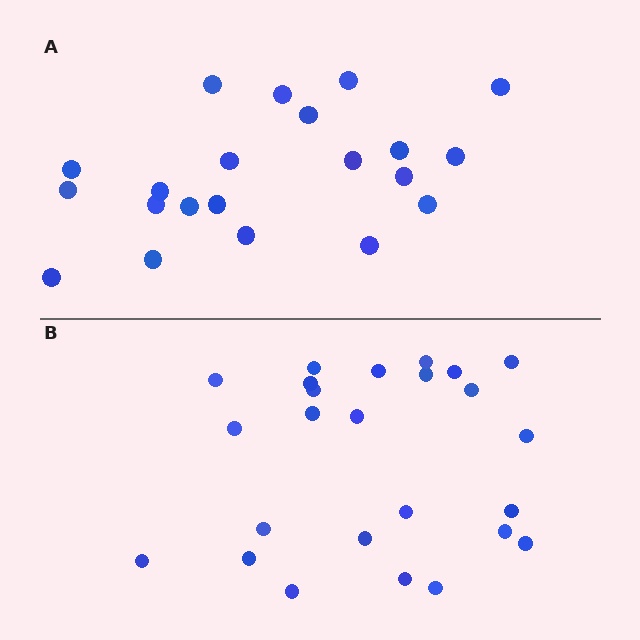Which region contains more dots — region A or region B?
Region B (the bottom region) has more dots.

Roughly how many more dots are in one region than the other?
Region B has about 4 more dots than region A.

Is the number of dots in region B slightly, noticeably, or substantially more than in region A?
Region B has only slightly more — the two regions are fairly close. The ratio is roughly 1.2 to 1.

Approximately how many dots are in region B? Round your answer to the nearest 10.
About 20 dots. (The exact count is 25, which rounds to 20.)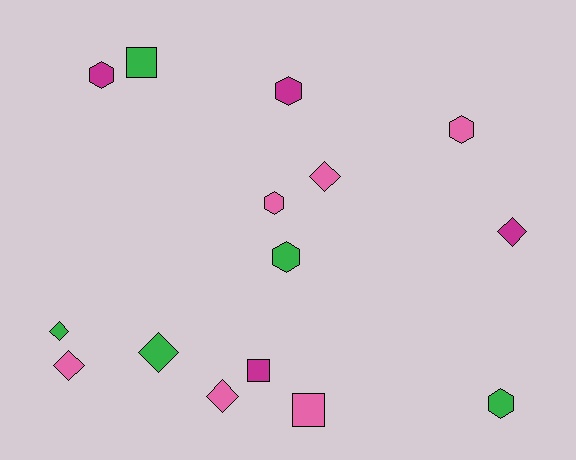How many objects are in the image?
There are 15 objects.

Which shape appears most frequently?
Hexagon, with 6 objects.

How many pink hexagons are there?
There are 2 pink hexagons.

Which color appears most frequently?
Pink, with 6 objects.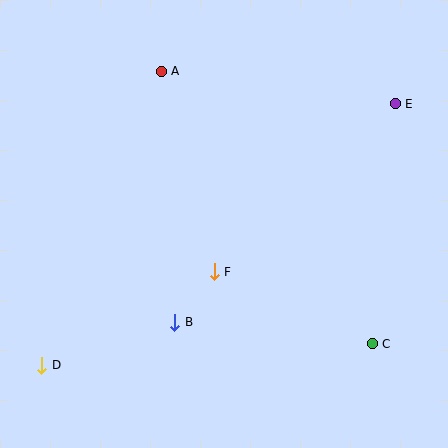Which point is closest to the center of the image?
Point F at (214, 272) is closest to the center.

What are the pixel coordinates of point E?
Point E is at (395, 104).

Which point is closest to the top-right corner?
Point E is closest to the top-right corner.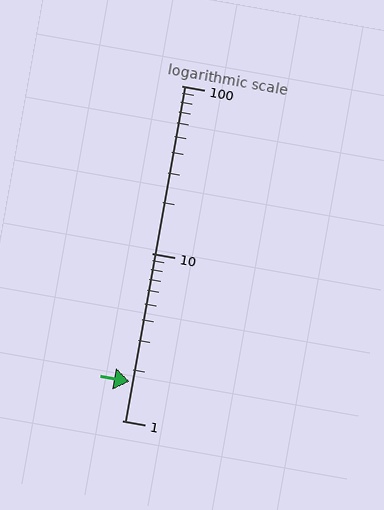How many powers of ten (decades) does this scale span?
The scale spans 2 decades, from 1 to 100.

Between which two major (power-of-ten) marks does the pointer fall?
The pointer is between 1 and 10.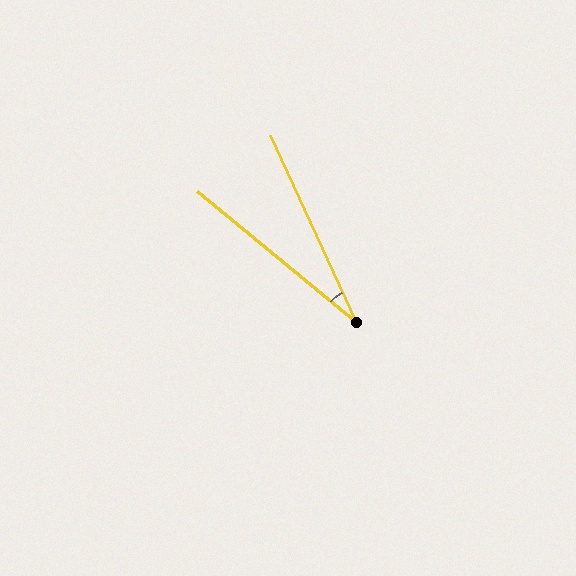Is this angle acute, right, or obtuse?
It is acute.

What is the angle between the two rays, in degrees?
Approximately 26 degrees.